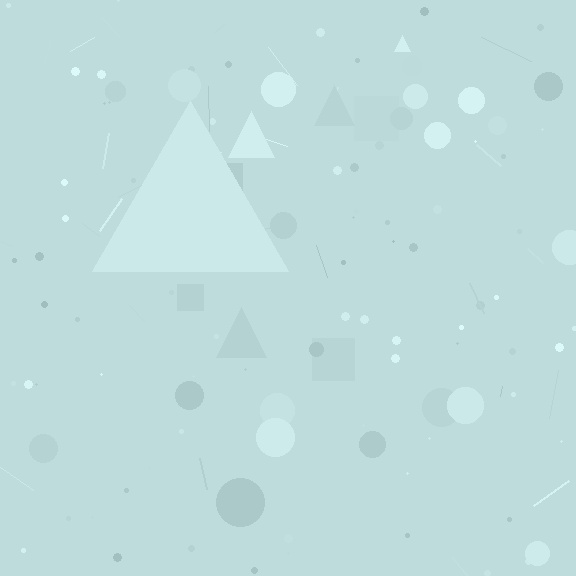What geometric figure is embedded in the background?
A triangle is embedded in the background.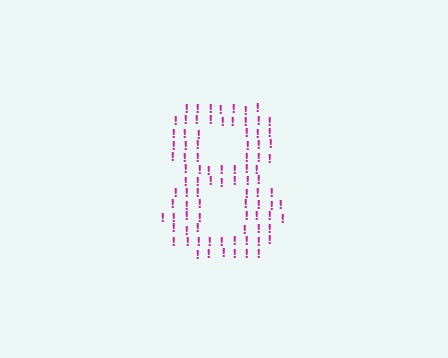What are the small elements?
The small elements are exclamation marks.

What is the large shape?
The large shape is the digit 8.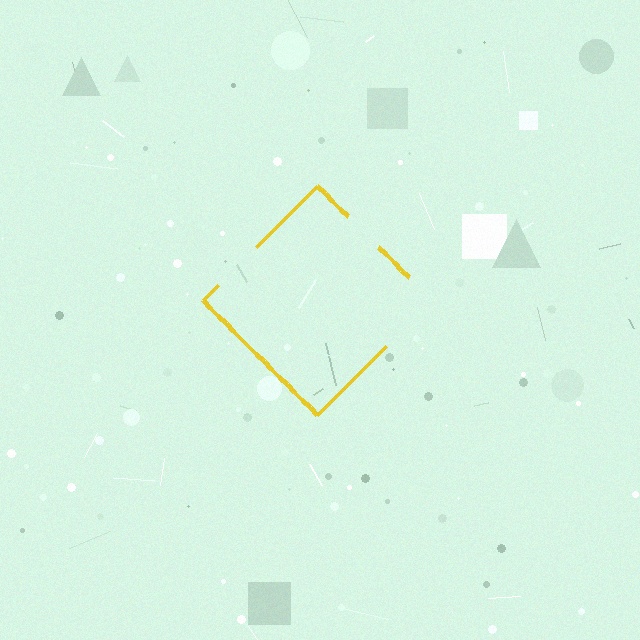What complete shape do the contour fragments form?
The contour fragments form a diamond.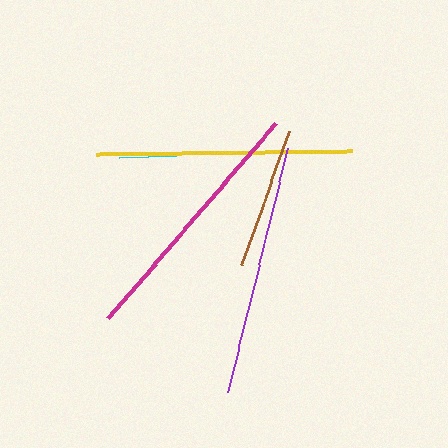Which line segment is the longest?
The magenta line is the longest at approximately 257 pixels.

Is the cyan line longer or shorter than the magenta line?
The magenta line is longer than the cyan line.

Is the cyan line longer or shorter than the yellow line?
The yellow line is longer than the cyan line.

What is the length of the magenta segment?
The magenta segment is approximately 257 pixels long.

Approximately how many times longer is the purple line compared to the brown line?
The purple line is approximately 1.8 times the length of the brown line.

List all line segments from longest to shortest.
From longest to shortest: magenta, yellow, purple, brown, cyan.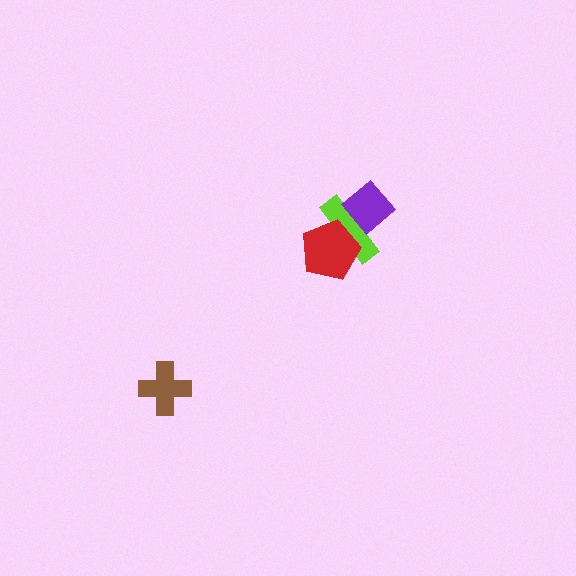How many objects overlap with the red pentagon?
1 object overlaps with the red pentagon.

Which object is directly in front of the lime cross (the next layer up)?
The purple diamond is directly in front of the lime cross.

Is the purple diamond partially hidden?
No, no other shape covers it.